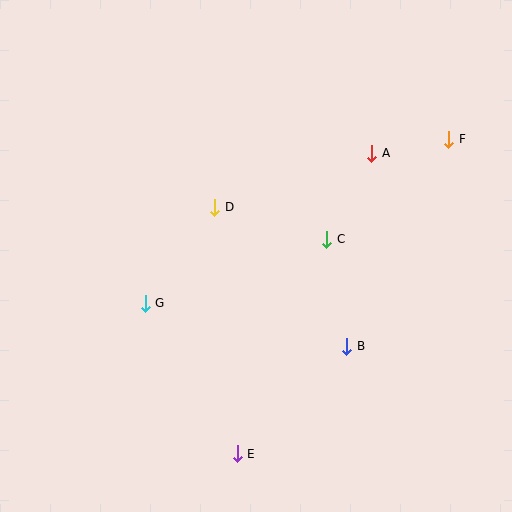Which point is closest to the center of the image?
Point D at (215, 207) is closest to the center.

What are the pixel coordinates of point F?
Point F is at (449, 139).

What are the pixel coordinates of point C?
Point C is at (327, 239).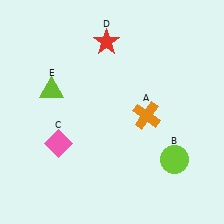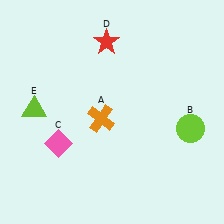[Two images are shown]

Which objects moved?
The objects that moved are: the orange cross (A), the lime circle (B), the lime triangle (E).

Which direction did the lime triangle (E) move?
The lime triangle (E) moved down.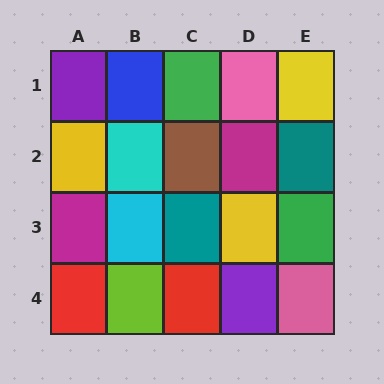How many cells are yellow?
3 cells are yellow.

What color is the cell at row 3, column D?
Yellow.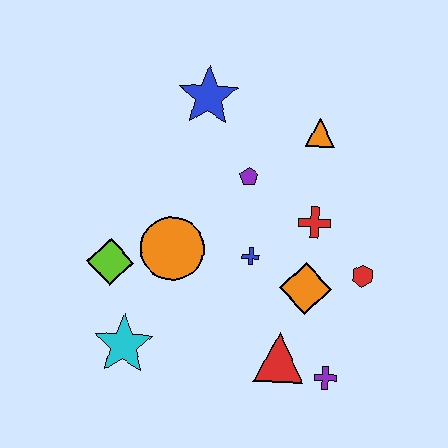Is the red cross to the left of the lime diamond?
No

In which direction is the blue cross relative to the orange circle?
The blue cross is to the right of the orange circle.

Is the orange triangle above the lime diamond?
Yes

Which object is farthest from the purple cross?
The blue star is farthest from the purple cross.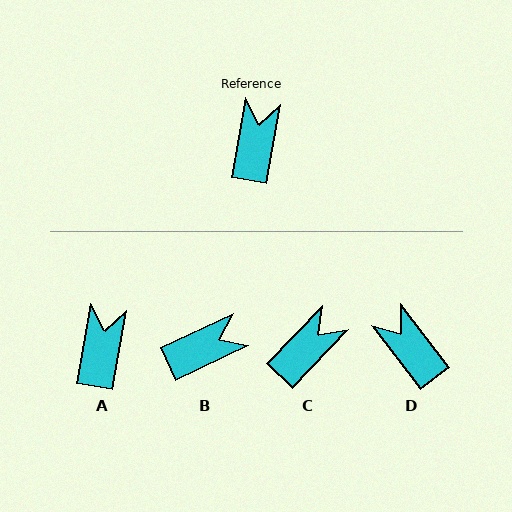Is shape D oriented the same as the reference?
No, it is off by about 47 degrees.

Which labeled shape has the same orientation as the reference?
A.